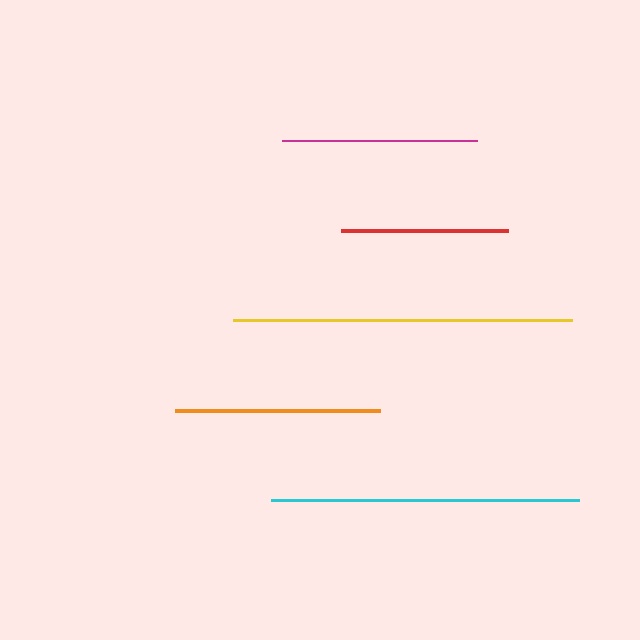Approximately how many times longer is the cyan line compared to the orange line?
The cyan line is approximately 1.5 times the length of the orange line.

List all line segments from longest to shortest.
From longest to shortest: yellow, cyan, orange, magenta, red.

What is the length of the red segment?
The red segment is approximately 166 pixels long.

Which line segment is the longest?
The yellow line is the longest at approximately 339 pixels.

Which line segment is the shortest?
The red line is the shortest at approximately 166 pixels.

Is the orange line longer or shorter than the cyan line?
The cyan line is longer than the orange line.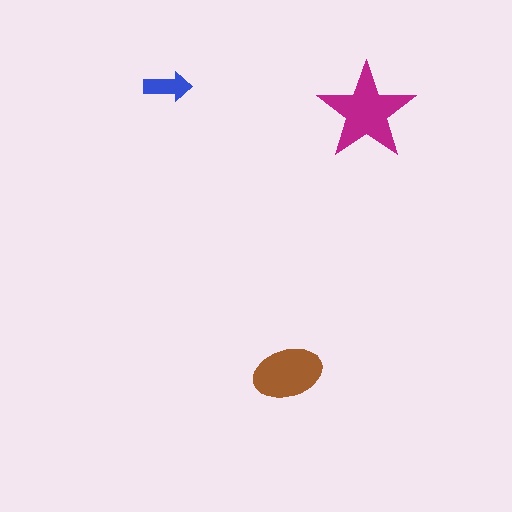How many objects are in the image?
There are 3 objects in the image.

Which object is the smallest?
The blue arrow.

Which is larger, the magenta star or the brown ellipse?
The magenta star.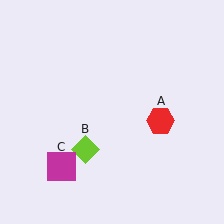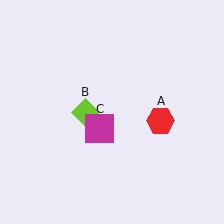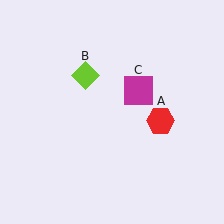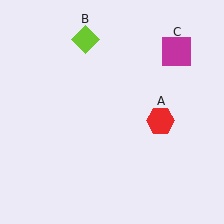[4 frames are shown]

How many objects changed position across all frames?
2 objects changed position: lime diamond (object B), magenta square (object C).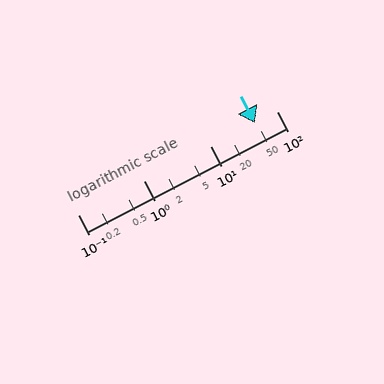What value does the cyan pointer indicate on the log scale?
The pointer indicates approximately 47.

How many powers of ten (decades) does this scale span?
The scale spans 3 decades, from 0.1 to 100.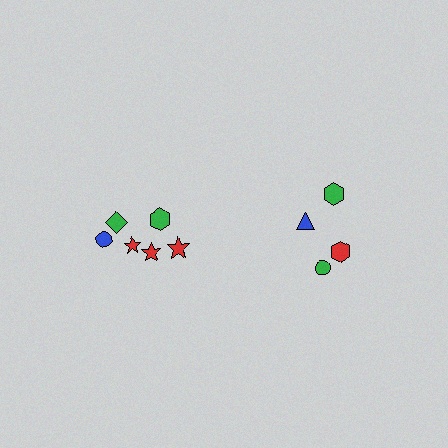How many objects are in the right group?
There are 4 objects.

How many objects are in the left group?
There are 6 objects.